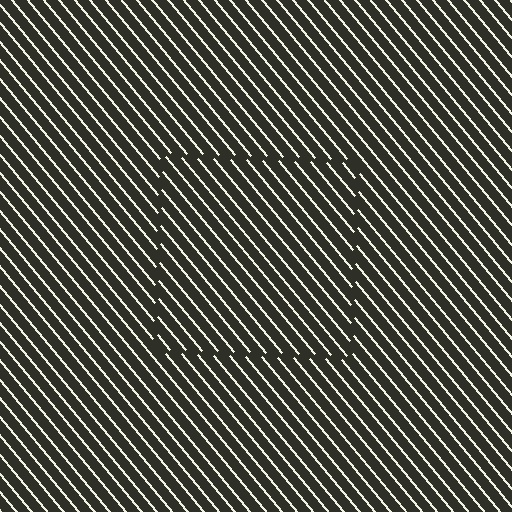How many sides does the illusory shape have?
4 sides — the line-ends trace a square.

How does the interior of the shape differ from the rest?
The interior of the shape contains the same grating, shifted by half a period — the contour is defined by the phase discontinuity where line-ends from the inner and outer gratings abut.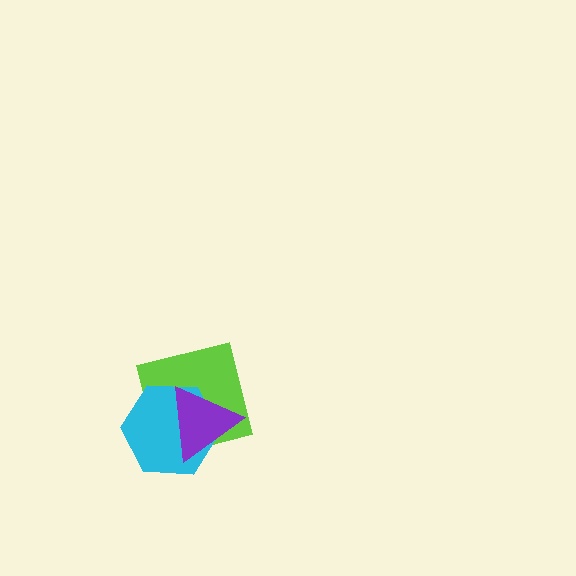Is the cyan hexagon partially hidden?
Yes, it is partially covered by another shape.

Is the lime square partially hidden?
Yes, it is partially covered by another shape.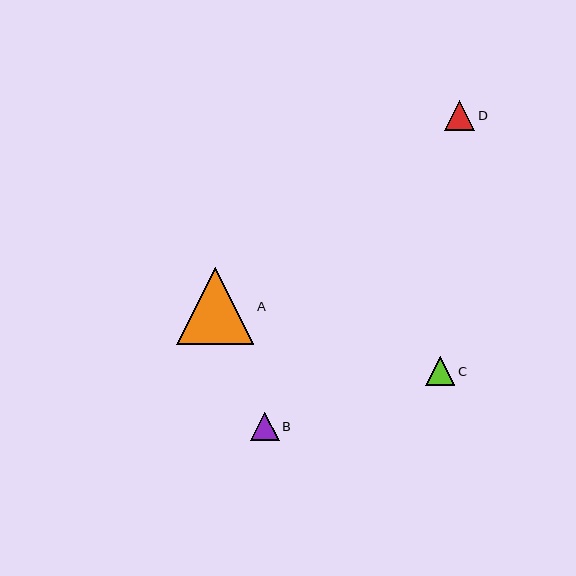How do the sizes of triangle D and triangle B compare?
Triangle D and triangle B are approximately the same size.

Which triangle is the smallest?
Triangle B is the smallest with a size of approximately 29 pixels.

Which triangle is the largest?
Triangle A is the largest with a size of approximately 78 pixels.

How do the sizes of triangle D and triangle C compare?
Triangle D and triangle C are approximately the same size.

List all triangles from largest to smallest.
From largest to smallest: A, D, C, B.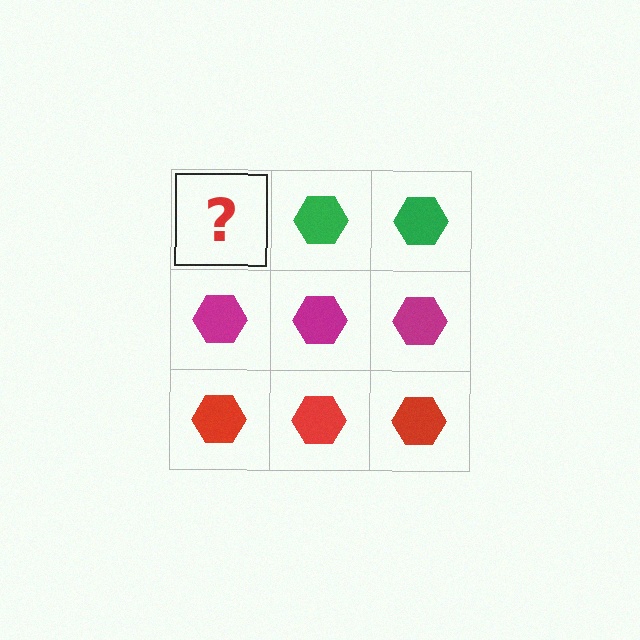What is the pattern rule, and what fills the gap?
The rule is that each row has a consistent color. The gap should be filled with a green hexagon.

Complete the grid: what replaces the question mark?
The question mark should be replaced with a green hexagon.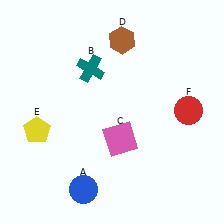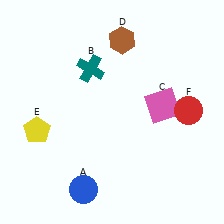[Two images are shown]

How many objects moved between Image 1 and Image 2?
1 object moved between the two images.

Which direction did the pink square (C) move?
The pink square (C) moved right.